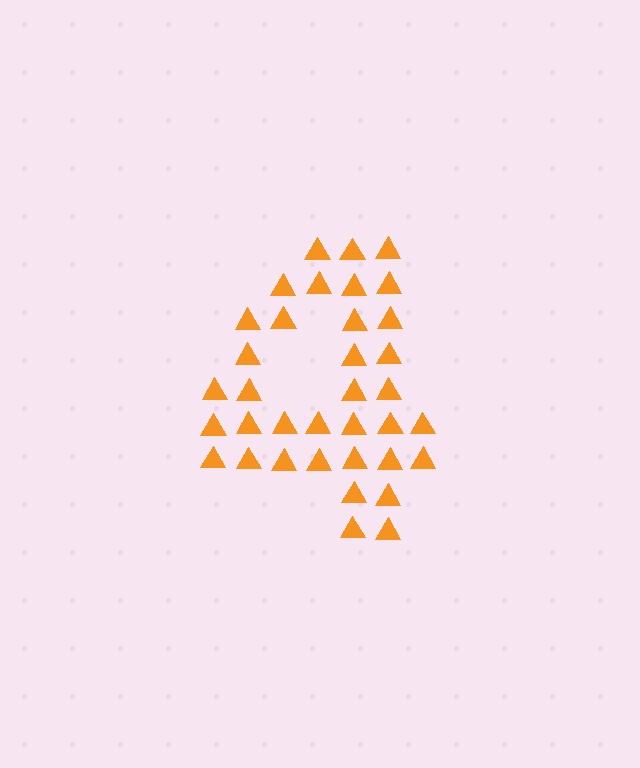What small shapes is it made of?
It is made of small triangles.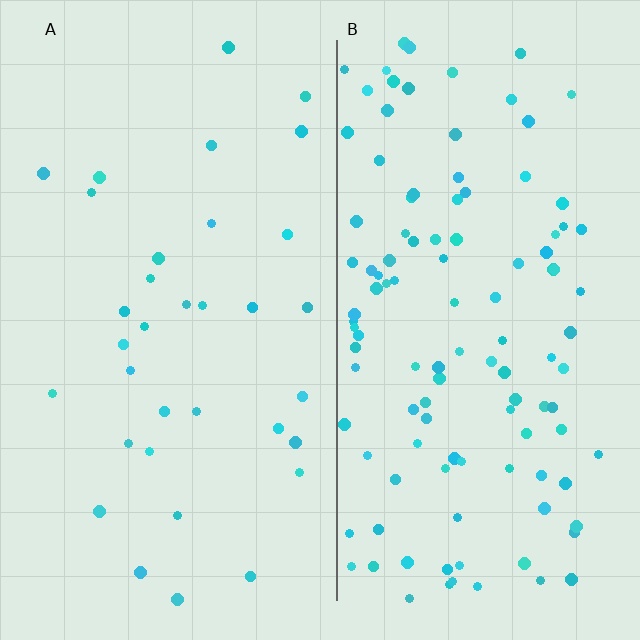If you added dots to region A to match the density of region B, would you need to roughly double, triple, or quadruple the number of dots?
Approximately triple.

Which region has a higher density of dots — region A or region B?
B (the right).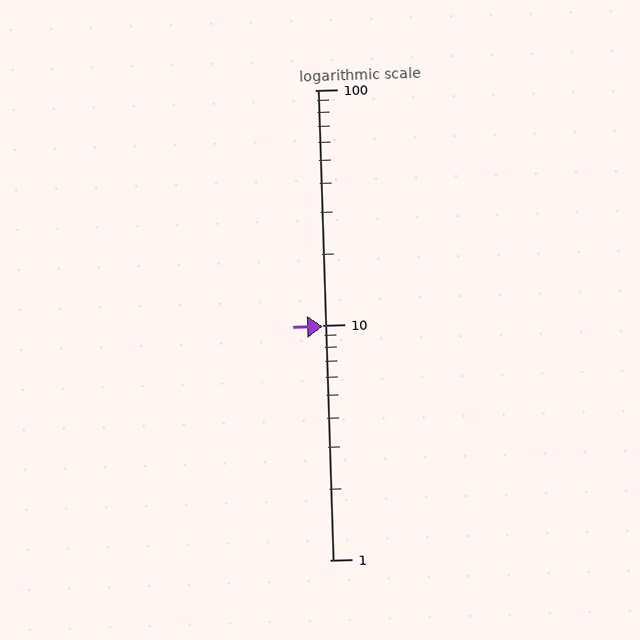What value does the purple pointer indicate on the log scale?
The pointer indicates approximately 9.9.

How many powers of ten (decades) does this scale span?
The scale spans 2 decades, from 1 to 100.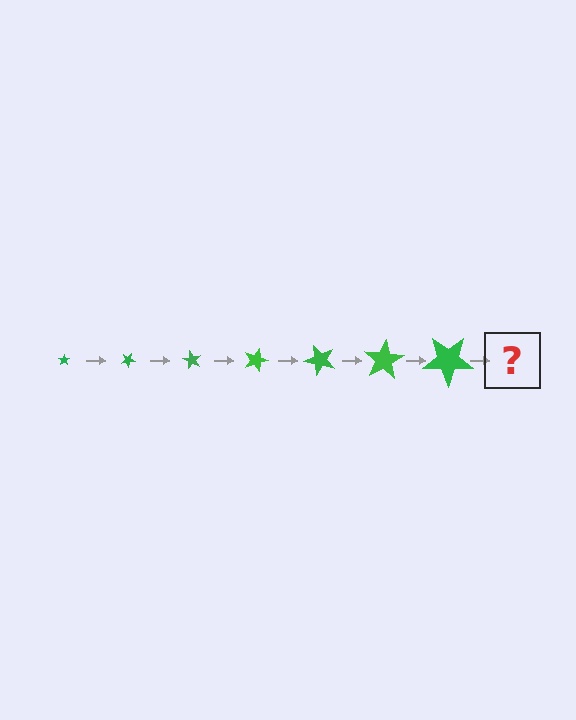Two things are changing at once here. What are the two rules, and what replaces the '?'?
The two rules are that the star grows larger each step and it rotates 30 degrees each step. The '?' should be a star, larger than the previous one and rotated 210 degrees from the start.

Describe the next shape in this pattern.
It should be a star, larger than the previous one and rotated 210 degrees from the start.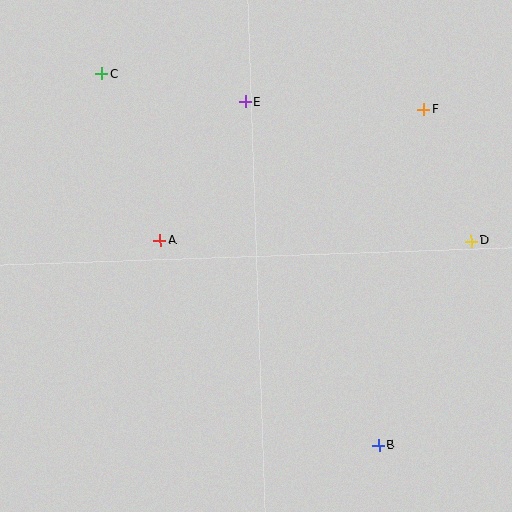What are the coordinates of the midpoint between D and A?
The midpoint between D and A is at (316, 241).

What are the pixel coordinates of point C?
Point C is at (101, 74).